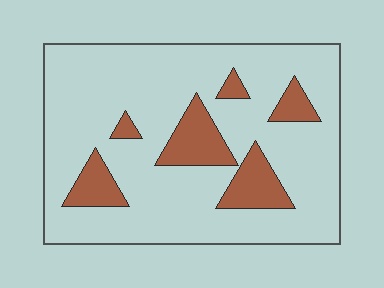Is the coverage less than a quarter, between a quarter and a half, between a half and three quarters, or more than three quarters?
Less than a quarter.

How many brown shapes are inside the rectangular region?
6.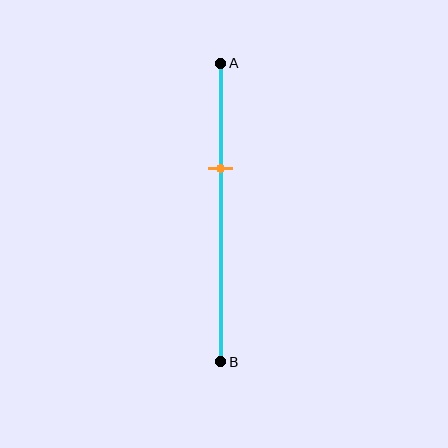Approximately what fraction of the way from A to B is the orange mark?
The orange mark is approximately 35% of the way from A to B.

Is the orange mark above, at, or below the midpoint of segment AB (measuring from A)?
The orange mark is above the midpoint of segment AB.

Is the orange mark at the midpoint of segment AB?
No, the mark is at about 35% from A, not at the 50% midpoint.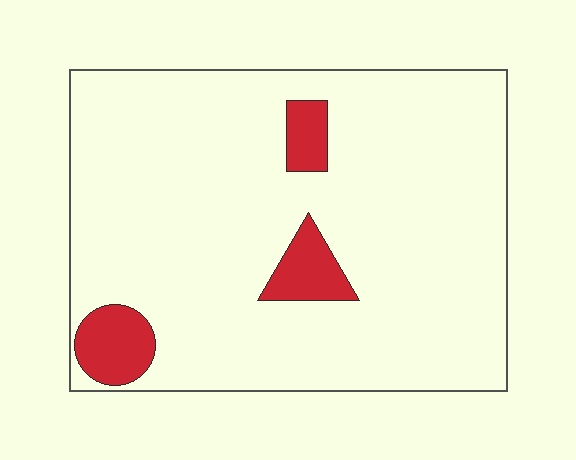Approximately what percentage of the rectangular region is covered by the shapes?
Approximately 10%.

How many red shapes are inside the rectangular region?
3.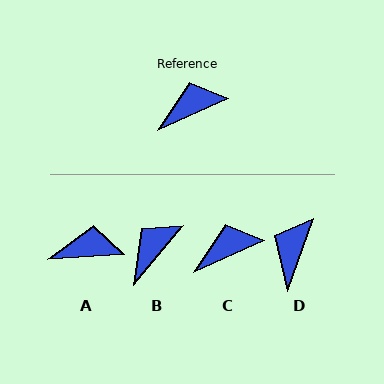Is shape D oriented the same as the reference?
No, it is off by about 46 degrees.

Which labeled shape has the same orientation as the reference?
C.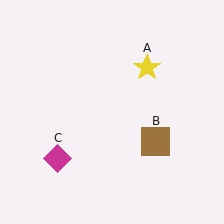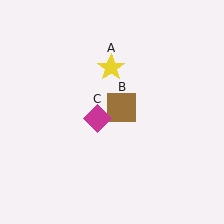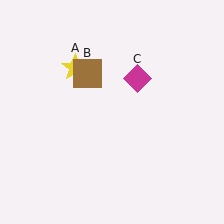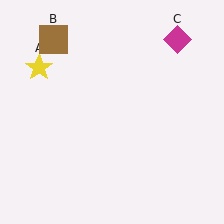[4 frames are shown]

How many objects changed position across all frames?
3 objects changed position: yellow star (object A), brown square (object B), magenta diamond (object C).